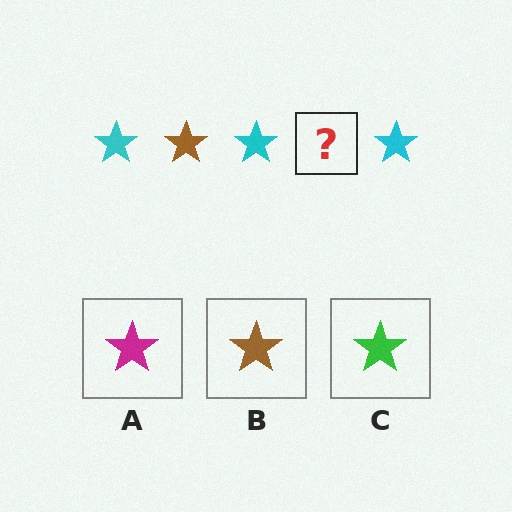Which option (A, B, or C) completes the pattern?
B.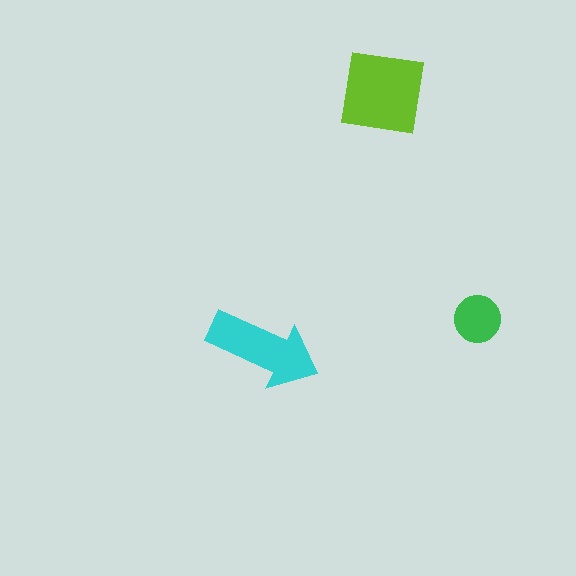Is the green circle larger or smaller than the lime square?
Smaller.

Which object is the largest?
The lime square.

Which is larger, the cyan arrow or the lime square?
The lime square.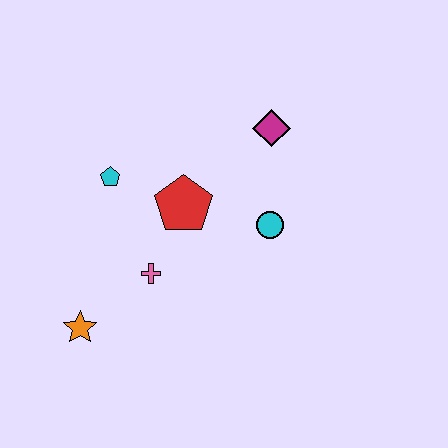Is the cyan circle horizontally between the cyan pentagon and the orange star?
No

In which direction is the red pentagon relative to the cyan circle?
The red pentagon is to the left of the cyan circle.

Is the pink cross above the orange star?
Yes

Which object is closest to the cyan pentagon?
The red pentagon is closest to the cyan pentagon.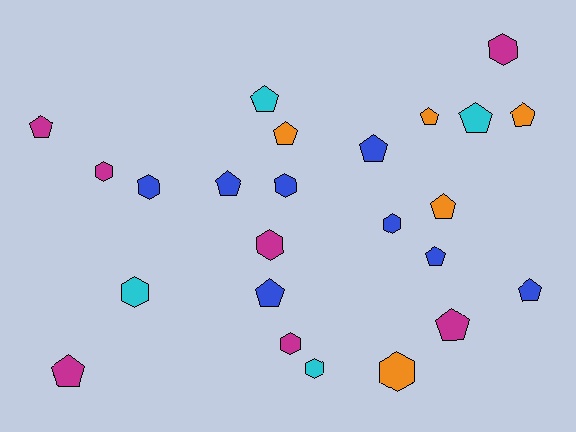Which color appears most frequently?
Blue, with 8 objects.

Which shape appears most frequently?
Pentagon, with 14 objects.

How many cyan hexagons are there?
There are 2 cyan hexagons.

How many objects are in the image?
There are 24 objects.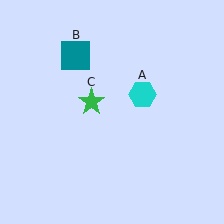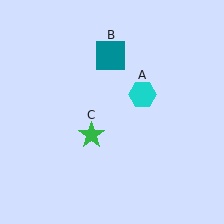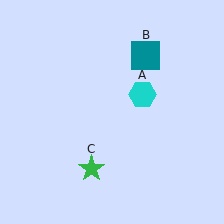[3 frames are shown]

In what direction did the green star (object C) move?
The green star (object C) moved down.